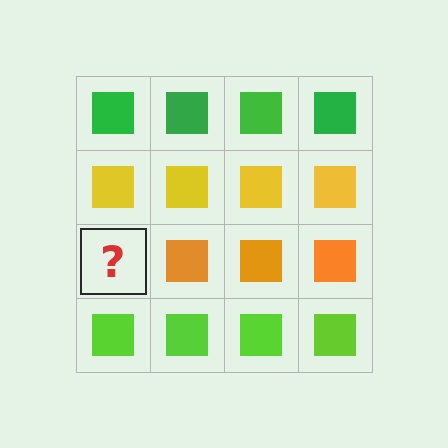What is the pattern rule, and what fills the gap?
The rule is that each row has a consistent color. The gap should be filled with an orange square.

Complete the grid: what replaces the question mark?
The question mark should be replaced with an orange square.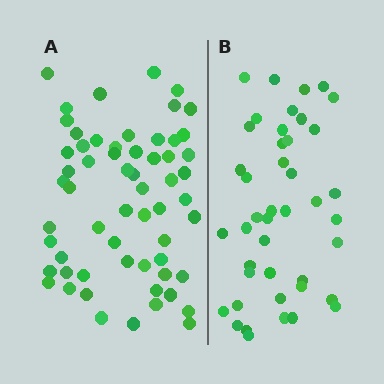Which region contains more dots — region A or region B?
Region A (the left region) has more dots.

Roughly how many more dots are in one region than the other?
Region A has approximately 15 more dots than region B.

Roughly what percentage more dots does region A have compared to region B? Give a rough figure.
About 40% more.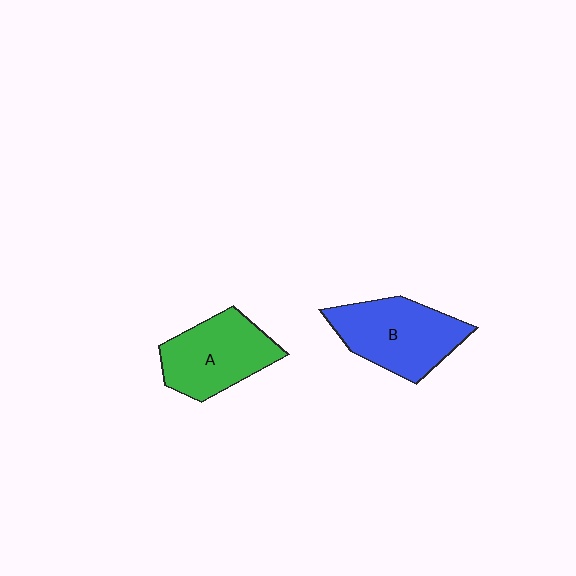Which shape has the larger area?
Shape B (blue).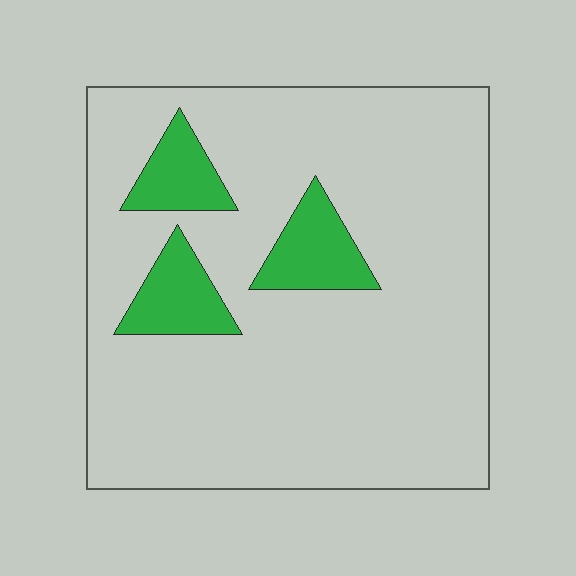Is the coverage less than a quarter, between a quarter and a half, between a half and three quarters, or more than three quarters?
Less than a quarter.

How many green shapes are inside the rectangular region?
3.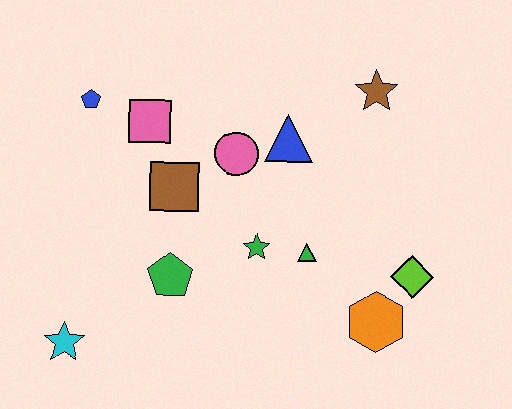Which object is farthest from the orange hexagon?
The blue pentagon is farthest from the orange hexagon.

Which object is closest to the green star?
The green triangle is closest to the green star.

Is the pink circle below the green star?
No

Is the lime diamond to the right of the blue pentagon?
Yes